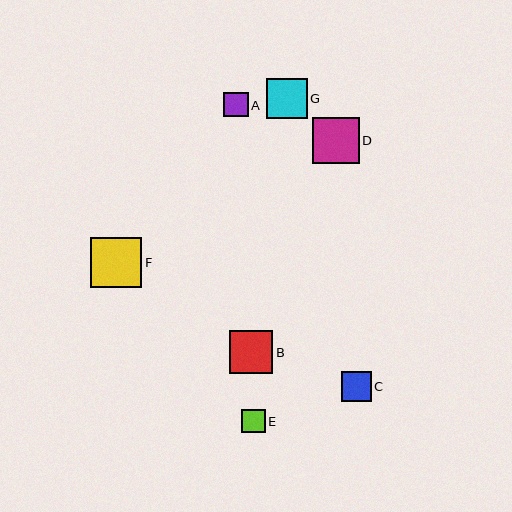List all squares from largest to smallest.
From largest to smallest: F, D, B, G, C, A, E.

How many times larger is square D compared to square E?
Square D is approximately 2.0 times the size of square E.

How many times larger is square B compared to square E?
Square B is approximately 1.8 times the size of square E.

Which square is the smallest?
Square E is the smallest with a size of approximately 23 pixels.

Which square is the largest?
Square F is the largest with a size of approximately 51 pixels.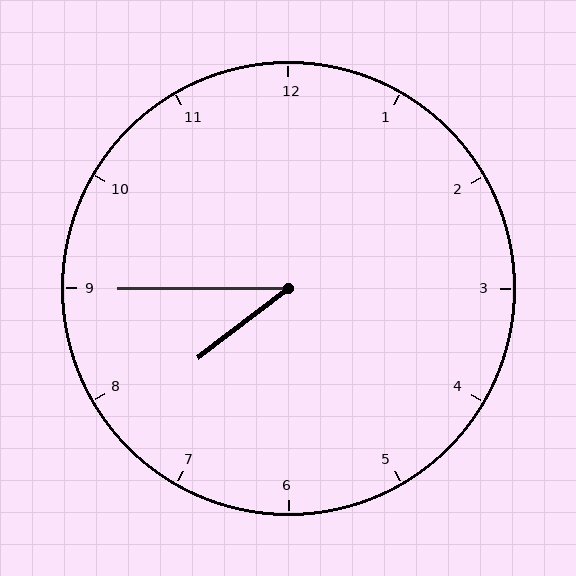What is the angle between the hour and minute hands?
Approximately 38 degrees.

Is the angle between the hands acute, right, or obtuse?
It is acute.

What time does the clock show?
7:45.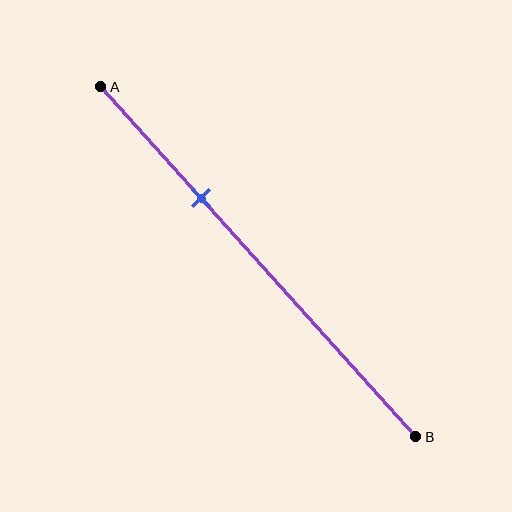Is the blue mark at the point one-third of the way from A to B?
Yes, the mark is approximately at the one-third point.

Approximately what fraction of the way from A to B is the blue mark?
The blue mark is approximately 30% of the way from A to B.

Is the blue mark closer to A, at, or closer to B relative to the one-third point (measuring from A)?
The blue mark is approximately at the one-third point of segment AB.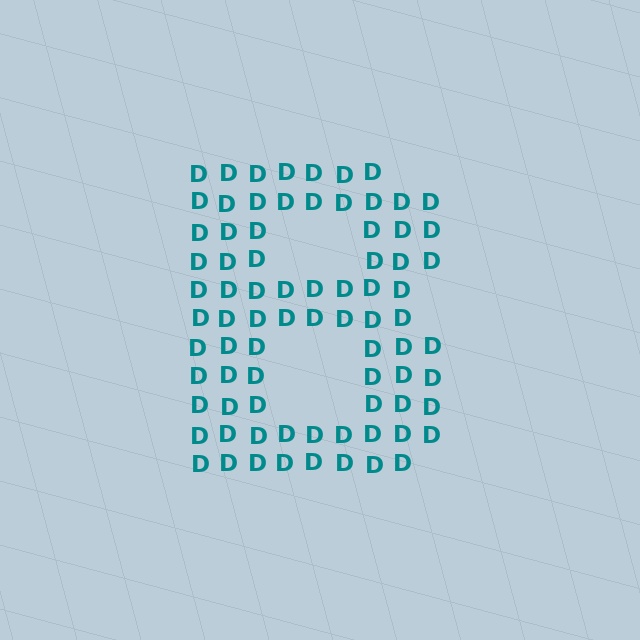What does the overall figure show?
The overall figure shows the letter B.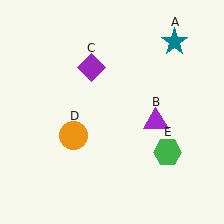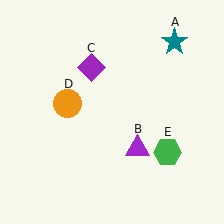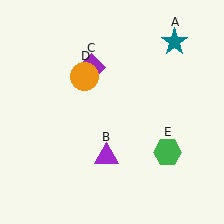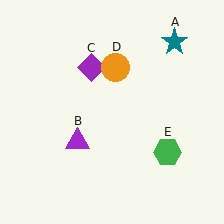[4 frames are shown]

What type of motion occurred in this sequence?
The purple triangle (object B), orange circle (object D) rotated clockwise around the center of the scene.